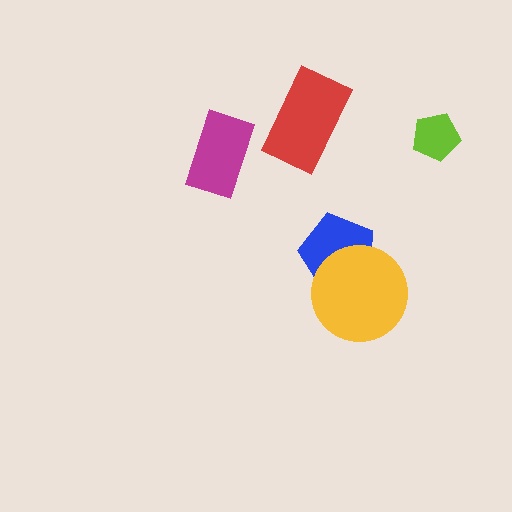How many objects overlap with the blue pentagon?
1 object overlaps with the blue pentagon.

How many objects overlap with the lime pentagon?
0 objects overlap with the lime pentagon.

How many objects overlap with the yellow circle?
1 object overlaps with the yellow circle.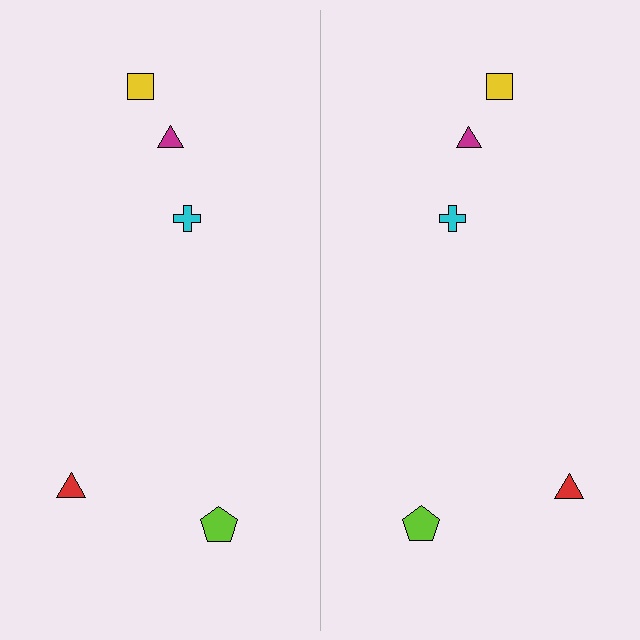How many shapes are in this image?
There are 10 shapes in this image.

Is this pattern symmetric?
Yes, this pattern has bilateral (reflection) symmetry.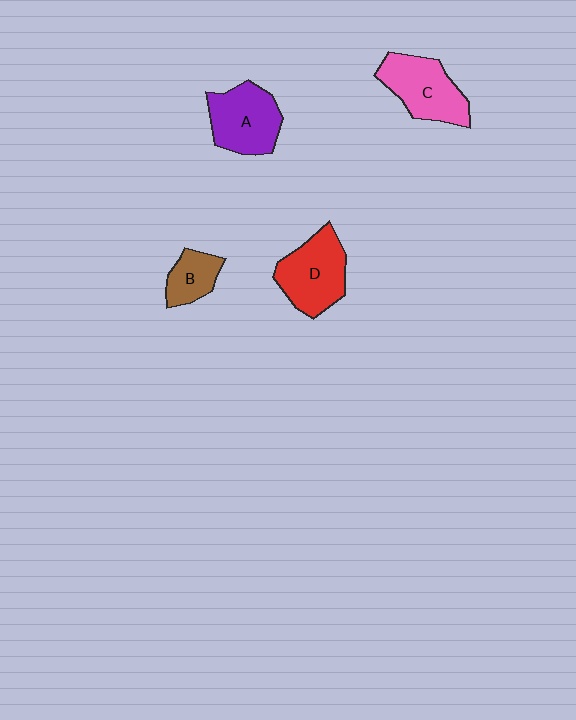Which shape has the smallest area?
Shape B (brown).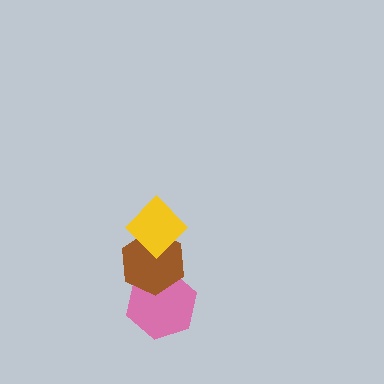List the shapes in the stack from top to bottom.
From top to bottom: the yellow diamond, the brown hexagon, the pink hexagon.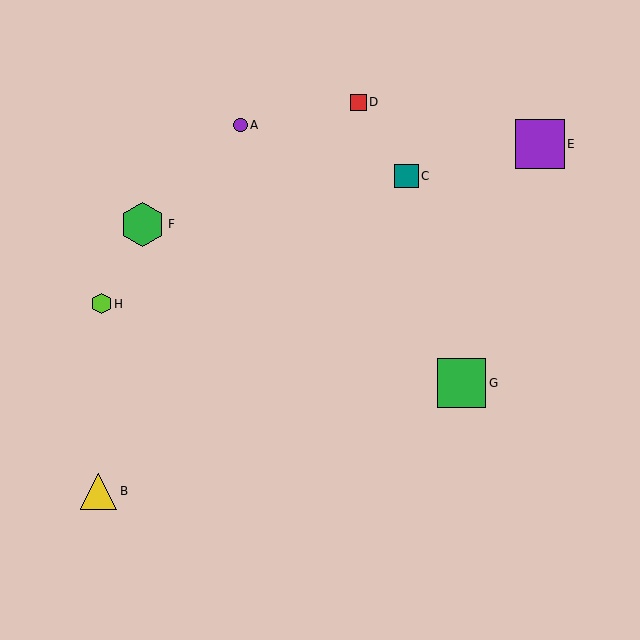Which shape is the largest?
The purple square (labeled E) is the largest.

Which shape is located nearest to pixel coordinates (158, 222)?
The green hexagon (labeled F) at (143, 224) is nearest to that location.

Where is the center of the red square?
The center of the red square is at (358, 102).